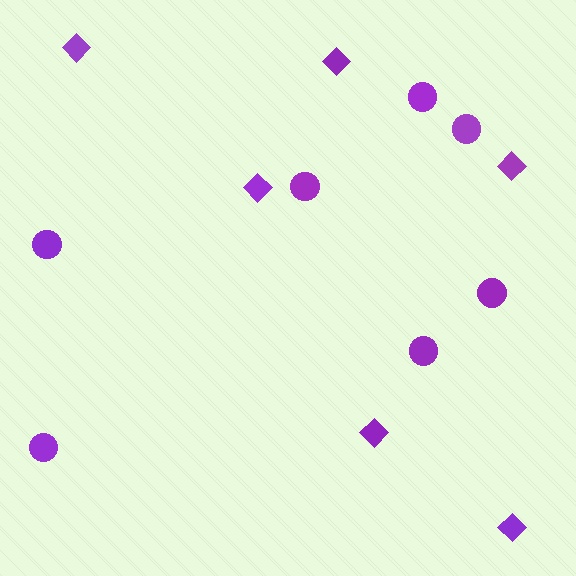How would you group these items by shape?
There are 2 groups: one group of circles (7) and one group of diamonds (6).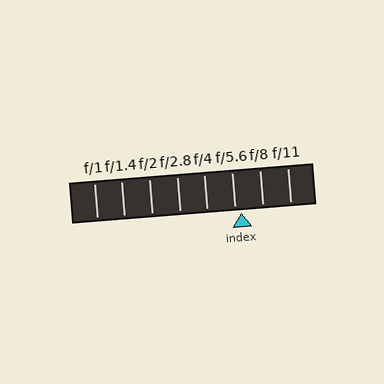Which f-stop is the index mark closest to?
The index mark is closest to f/5.6.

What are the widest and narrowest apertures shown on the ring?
The widest aperture shown is f/1 and the narrowest is f/11.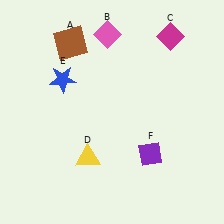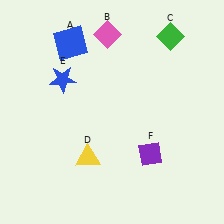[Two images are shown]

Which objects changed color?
A changed from brown to blue. C changed from magenta to green.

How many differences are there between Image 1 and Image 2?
There are 2 differences between the two images.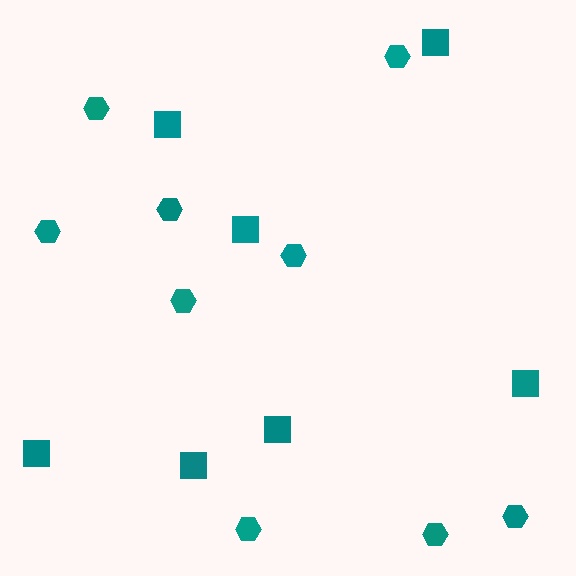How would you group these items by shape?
There are 2 groups: one group of hexagons (9) and one group of squares (7).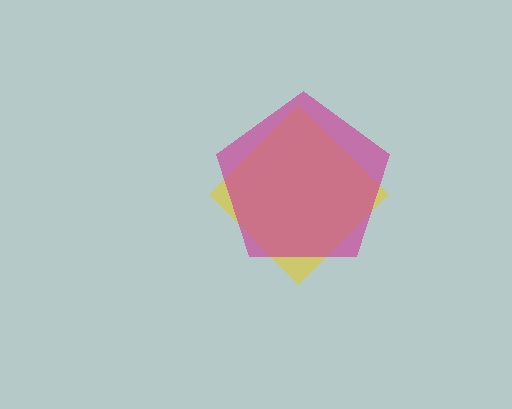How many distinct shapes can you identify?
There are 2 distinct shapes: a yellow diamond, a magenta pentagon.